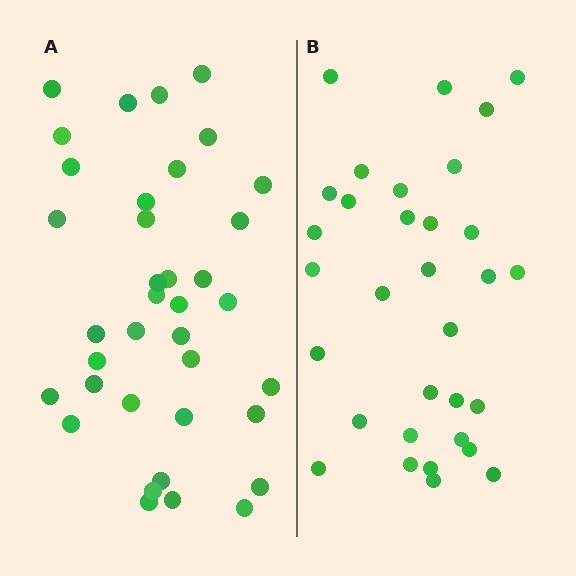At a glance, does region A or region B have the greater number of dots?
Region A (the left region) has more dots.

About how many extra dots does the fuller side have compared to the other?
Region A has about 5 more dots than region B.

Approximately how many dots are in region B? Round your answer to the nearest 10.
About 30 dots. (The exact count is 32, which rounds to 30.)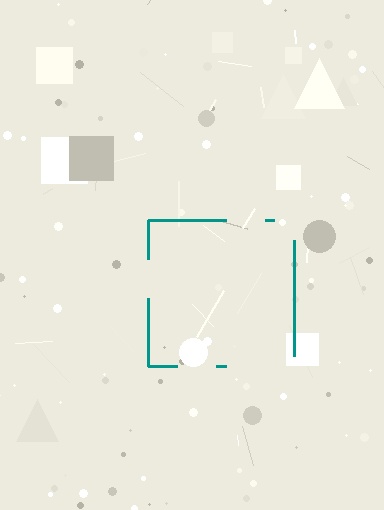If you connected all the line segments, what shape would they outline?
They would outline a square.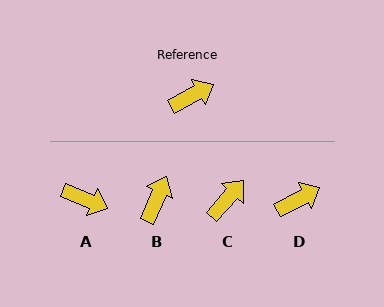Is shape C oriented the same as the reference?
No, it is off by about 20 degrees.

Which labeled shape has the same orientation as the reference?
D.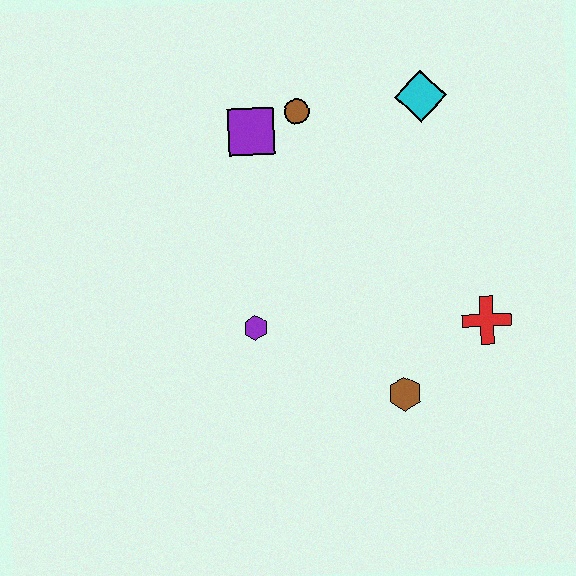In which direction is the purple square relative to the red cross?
The purple square is to the left of the red cross.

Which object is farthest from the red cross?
The purple square is farthest from the red cross.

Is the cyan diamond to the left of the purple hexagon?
No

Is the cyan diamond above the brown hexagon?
Yes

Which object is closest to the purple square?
The brown circle is closest to the purple square.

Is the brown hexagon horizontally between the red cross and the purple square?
Yes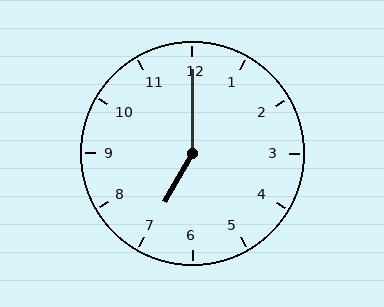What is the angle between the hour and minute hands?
Approximately 150 degrees.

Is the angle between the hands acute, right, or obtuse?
It is obtuse.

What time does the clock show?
7:00.